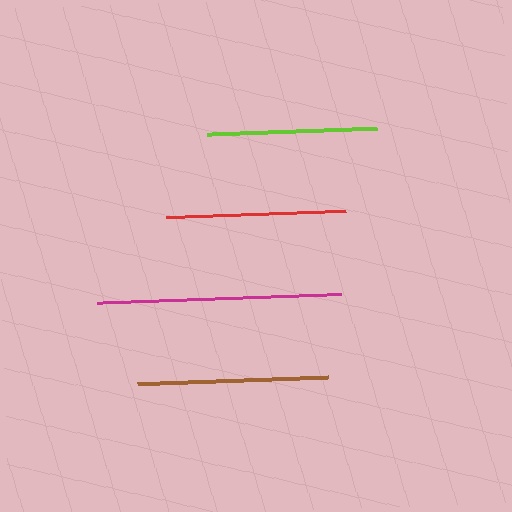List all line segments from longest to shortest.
From longest to shortest: magenta, brown, red, lime.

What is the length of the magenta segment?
The magenta segment is approximately 245 pixels long.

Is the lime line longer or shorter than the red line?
The red line is longer than the lime line.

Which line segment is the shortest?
The lime line is the shortest at approximately 169 pixels.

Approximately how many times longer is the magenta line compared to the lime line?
The magenta line is approximately 1.4 times the length of the lime line.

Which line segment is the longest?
The magenta line is the longest at approximately 245 pixels.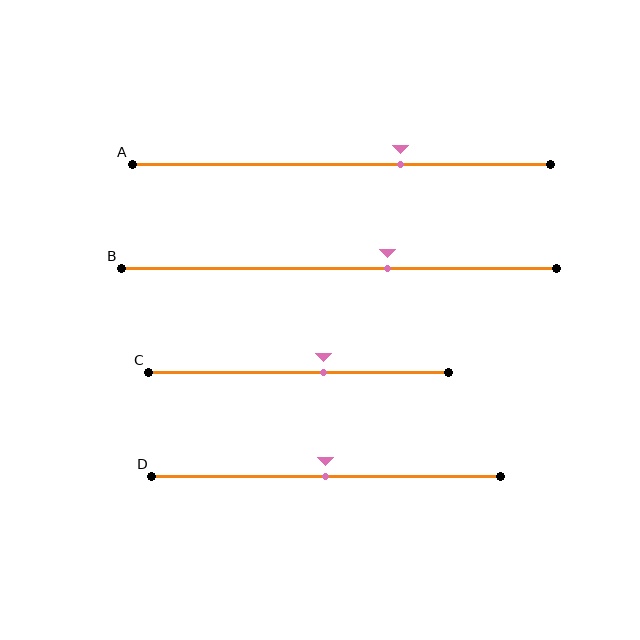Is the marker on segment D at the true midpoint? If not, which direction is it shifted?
Yes, the marker on segment D is at the true midpoint.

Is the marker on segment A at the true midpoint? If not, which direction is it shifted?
No, the marker on segment A is shifted to the right by about 14% of the segment length.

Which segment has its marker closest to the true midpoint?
Segment D has its marker closest to the true midpoint.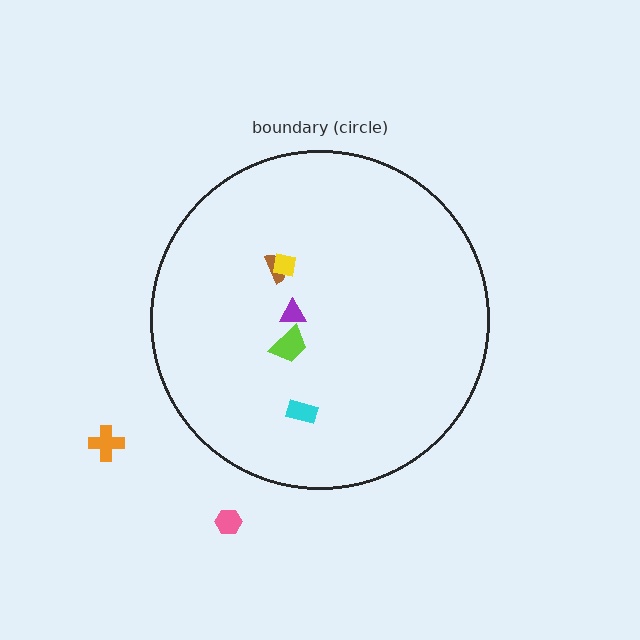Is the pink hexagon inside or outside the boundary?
Outside.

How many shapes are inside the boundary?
5 inside, 2 outside.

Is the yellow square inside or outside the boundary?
Inside.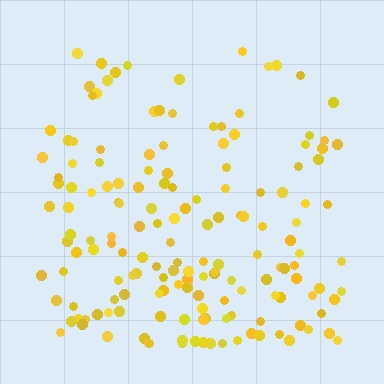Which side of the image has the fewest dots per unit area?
The top.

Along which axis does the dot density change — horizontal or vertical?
Vertical.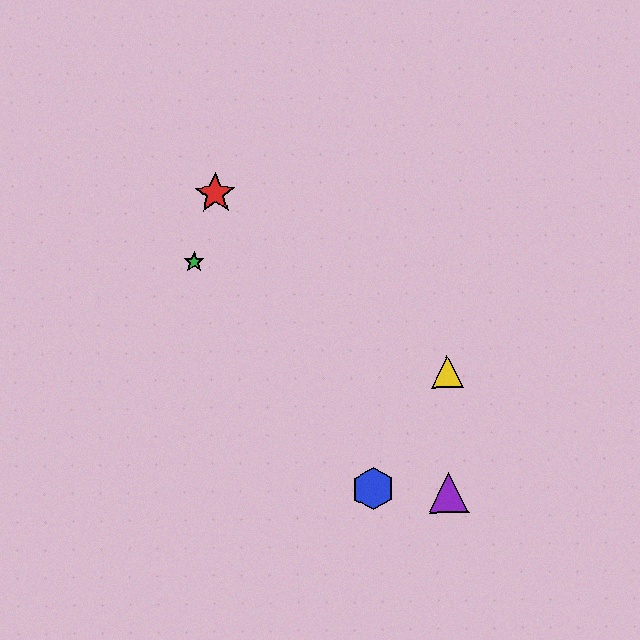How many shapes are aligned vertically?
2 shapes (the yellow triangle, the purple triangle) are aligned vertically.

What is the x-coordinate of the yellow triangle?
The yellow triangle is at x≈448.